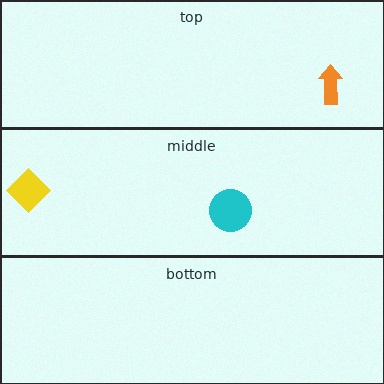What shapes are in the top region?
The orange arrow.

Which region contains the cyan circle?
The middle region.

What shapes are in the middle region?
The cyan circle, the yellow diamond.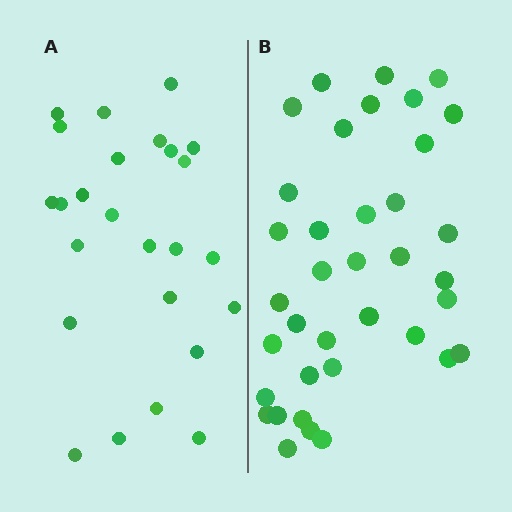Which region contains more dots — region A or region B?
Region B (the right region) has more dots.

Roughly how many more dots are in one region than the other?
Region B has roughly 12 or so more dots than region A.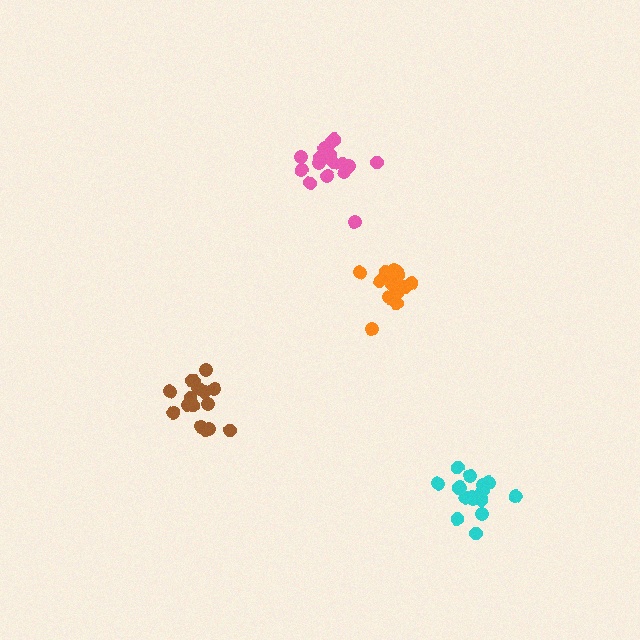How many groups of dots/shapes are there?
There are 4 groups.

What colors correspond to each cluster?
The clusters are colored: cyan, orange, brown, pink.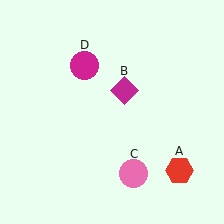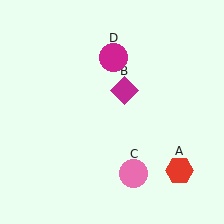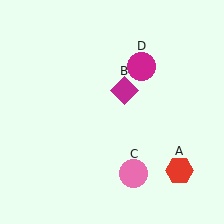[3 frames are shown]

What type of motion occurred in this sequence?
The magenta circle (object D) rotated clockwise around the center of the scene.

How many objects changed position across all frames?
1 object changed position: magenta circle (object D).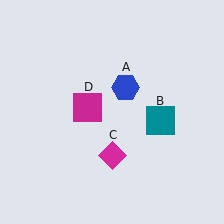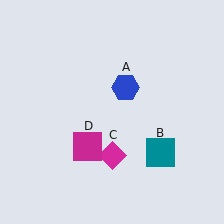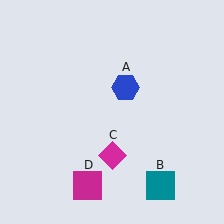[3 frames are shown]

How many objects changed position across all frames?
2 objects changed position: teal square (object B), magenta square (object D).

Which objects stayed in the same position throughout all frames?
Blue hexagon (object A) and magenta diamond (object C) remained stationary.